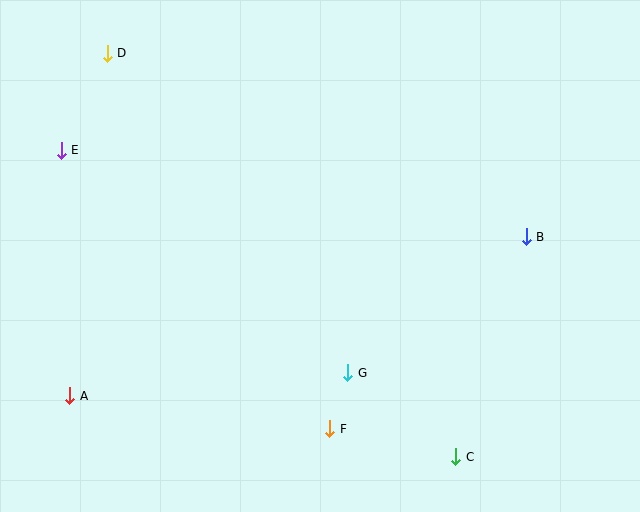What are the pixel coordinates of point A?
Point A is at (70, 396).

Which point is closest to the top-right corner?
Point B is closest to the top-right corner.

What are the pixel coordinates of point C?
Point C is at (456, 457).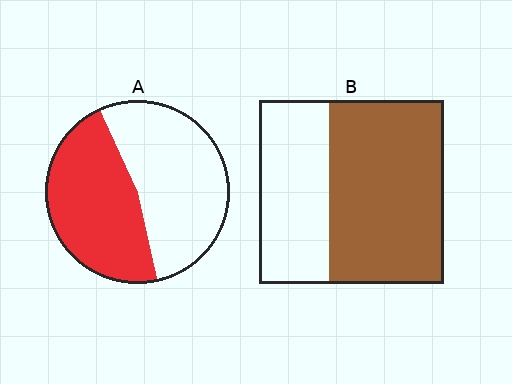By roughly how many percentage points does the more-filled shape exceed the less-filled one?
By roughly 15 percentage points (B over A).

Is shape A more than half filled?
Roughly half.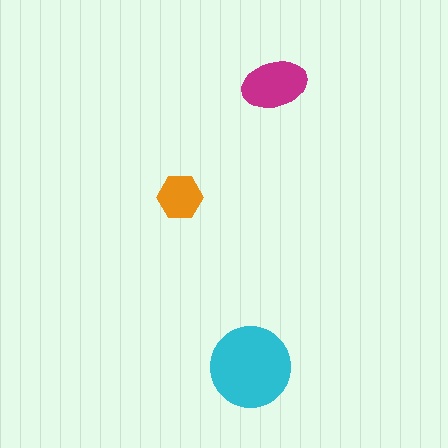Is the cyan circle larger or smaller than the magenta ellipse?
Larger.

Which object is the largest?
The cyan circle.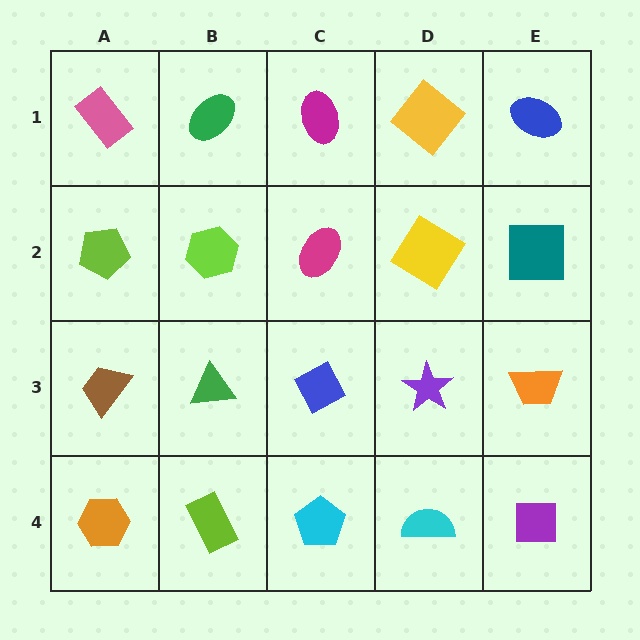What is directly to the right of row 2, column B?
A magenta ellipse.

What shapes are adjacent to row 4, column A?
A brown trapezoid (row 3, column A), a lime rectangle (row 4, column B).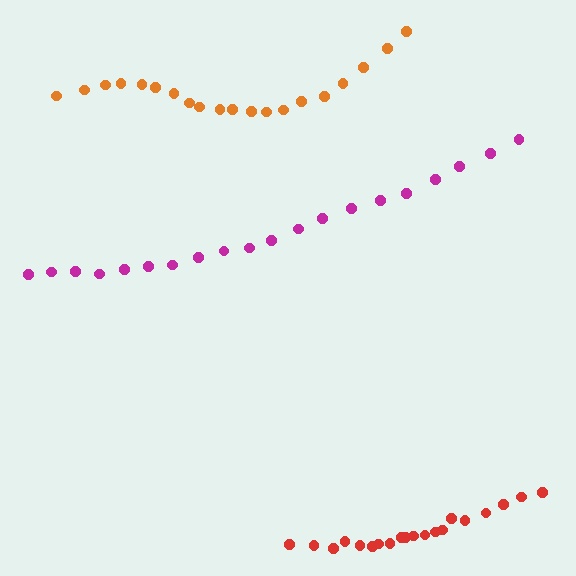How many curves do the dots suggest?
There are 3 distinct paths.